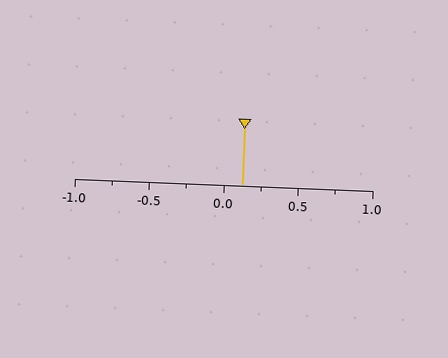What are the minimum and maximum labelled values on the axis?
The axis runs from -1.0 to 1.0.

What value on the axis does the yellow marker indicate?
The marker indicates approximately 0.12.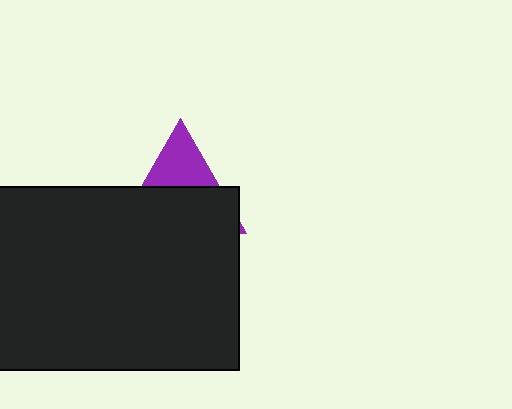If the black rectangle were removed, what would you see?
You would see the complete purple triangle.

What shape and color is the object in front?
The object in front is a black rectangle.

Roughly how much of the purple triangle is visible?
A small part of it is visible (roughly 35%).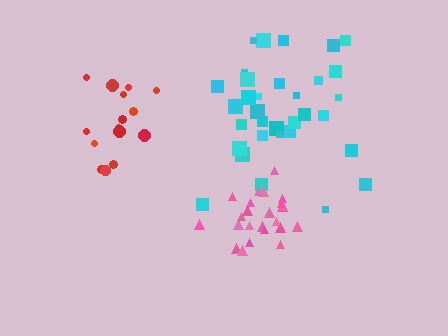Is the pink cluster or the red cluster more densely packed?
Pink.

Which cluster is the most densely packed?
Pink.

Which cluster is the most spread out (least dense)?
Cyan.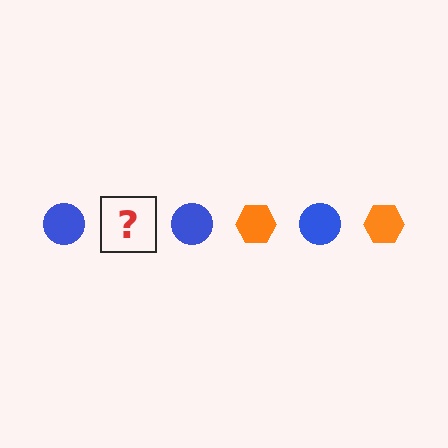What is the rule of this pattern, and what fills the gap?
The rule is that the pattern alternates between blue circle and orange hexagon. The gap should be filled with an orange hexagon.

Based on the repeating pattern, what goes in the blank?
The blank should be an orange hexagon.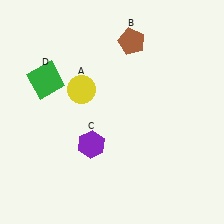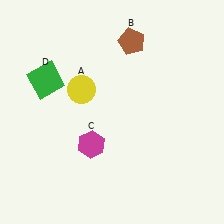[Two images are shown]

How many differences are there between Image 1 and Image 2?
There is 1 difference between the two images.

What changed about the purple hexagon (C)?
In Image 1, C is purple. In Image 2, it changed to magenta.